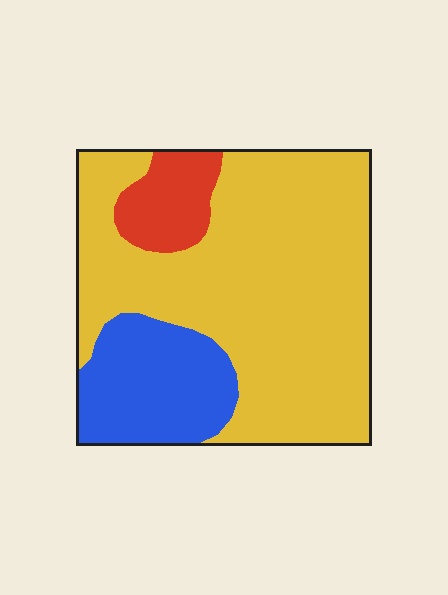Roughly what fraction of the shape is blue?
Blue takes up between a sixth and a third of the shape.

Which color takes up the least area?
Red, at roughly 10%.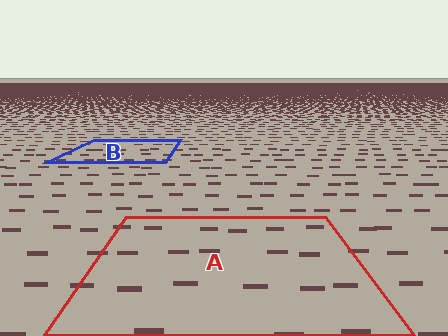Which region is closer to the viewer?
Region A is closer. The texture elements there are larger and more spread out.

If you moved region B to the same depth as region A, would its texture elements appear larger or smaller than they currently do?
They would appear larger. At a closer depth, the same texture elements are projected at a bigger on-screen size.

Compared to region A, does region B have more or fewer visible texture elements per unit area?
Region B has more texture elements per unit area — they are packed more densely because it is farther away.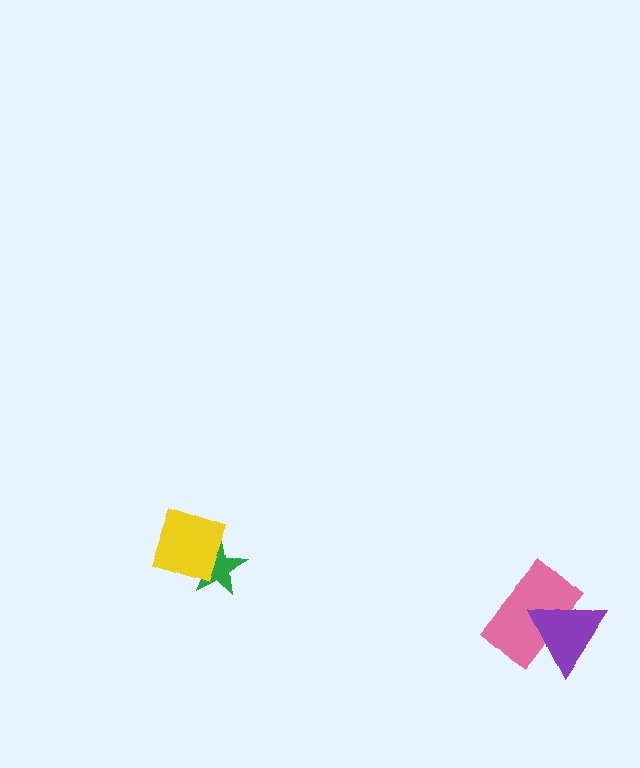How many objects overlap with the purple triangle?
1 object overlaps with the purple triangle.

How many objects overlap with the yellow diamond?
1 object overlaps with the yellow diamond.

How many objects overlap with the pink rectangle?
1 object overlaps with the pink rectangle.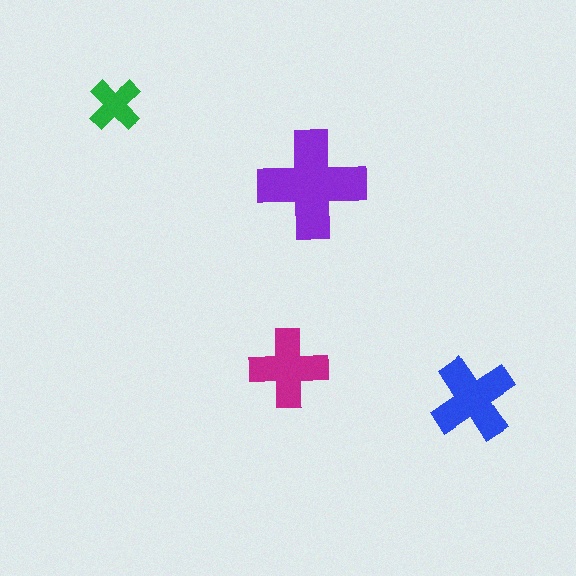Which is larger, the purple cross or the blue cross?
The purple one.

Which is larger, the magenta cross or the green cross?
The magenta one.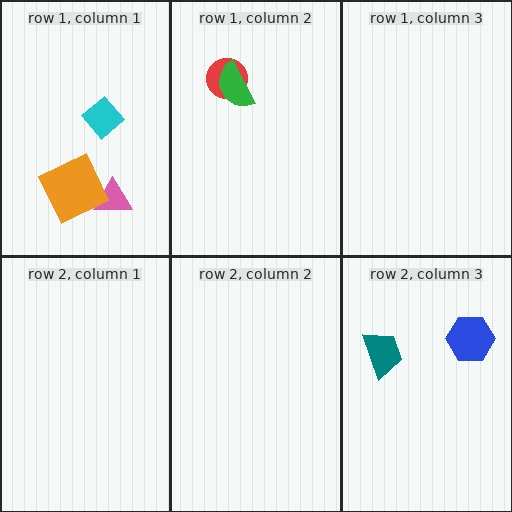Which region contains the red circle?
The row 1, column 2 region.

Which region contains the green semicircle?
The row 1, column 2 region.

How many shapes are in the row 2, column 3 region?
2.